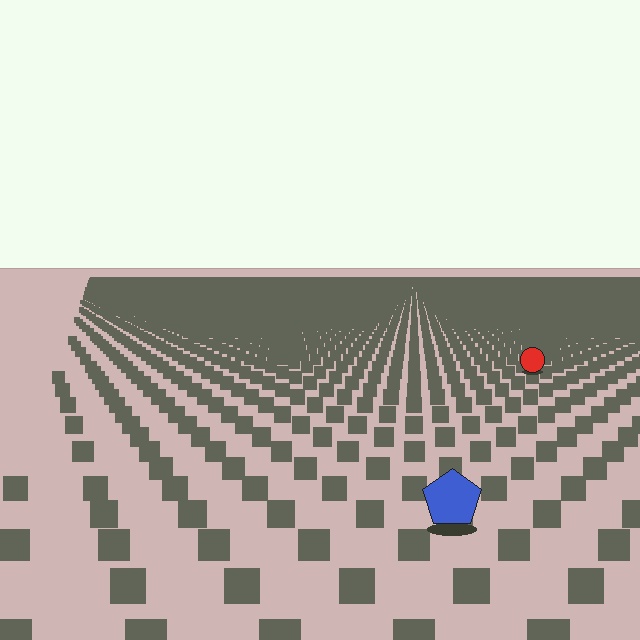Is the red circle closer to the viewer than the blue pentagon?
No. The blue pentagon is closer — you can tell from the texture gradient: the ground texture is coarser near it.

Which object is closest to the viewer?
The blue pentagon is closest. The texture marks near it are larger and more spread out.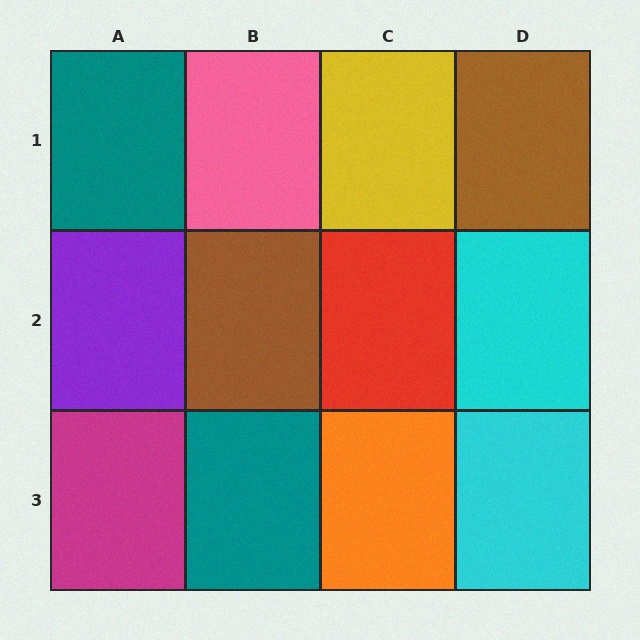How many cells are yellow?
1 cell is yellow.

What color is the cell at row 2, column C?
Red.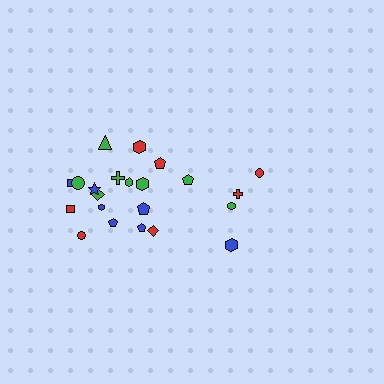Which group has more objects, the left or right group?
The left group.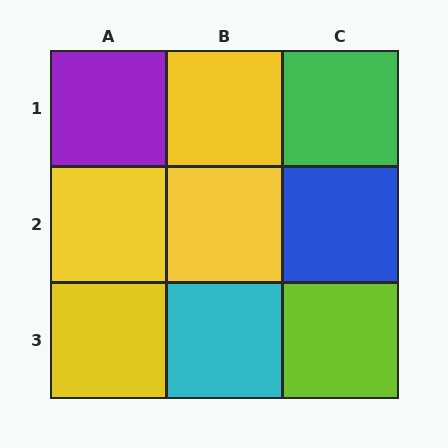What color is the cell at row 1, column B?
Yellow.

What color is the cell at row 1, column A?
Purple.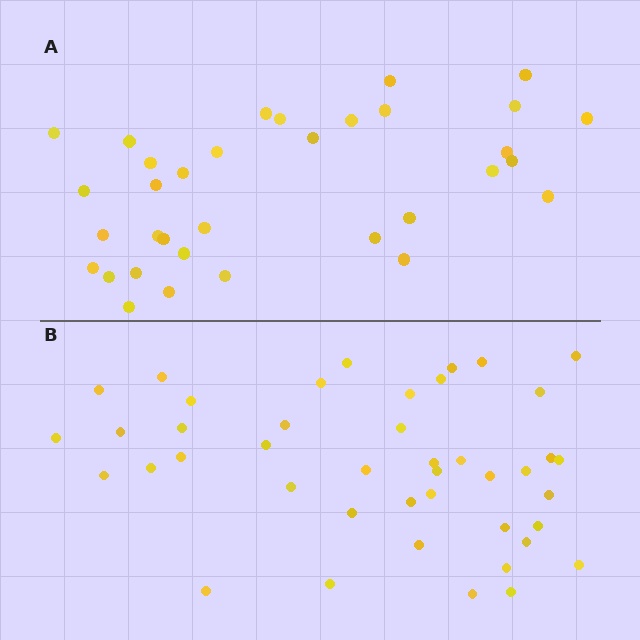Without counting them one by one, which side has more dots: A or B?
Region B (the bottom region) has more dots.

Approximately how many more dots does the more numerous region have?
Region B has roughly 8 or so more dots than region A.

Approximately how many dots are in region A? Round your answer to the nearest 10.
About 30 dots. (The exact count is 34, which rounds to 30.)